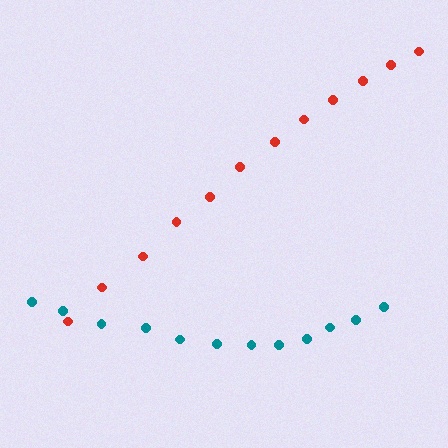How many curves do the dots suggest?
There are 2 distinct paths.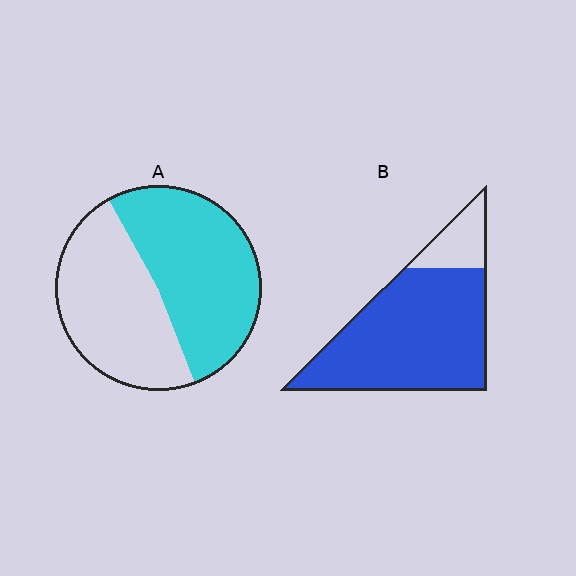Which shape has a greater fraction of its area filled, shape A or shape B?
Shape B.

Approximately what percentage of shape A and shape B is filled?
A is approximately 55% and B is approximately 85%.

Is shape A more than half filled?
Roughly half.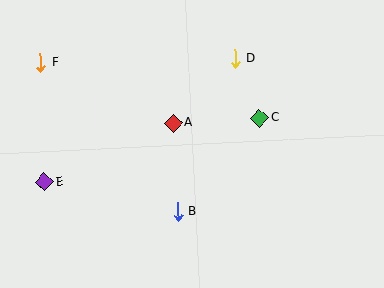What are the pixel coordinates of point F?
Point F is at (40, 63).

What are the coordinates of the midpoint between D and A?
The midpoint between D and A is at (204, 91).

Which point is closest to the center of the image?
Point A at (173, 123) is closest to the center.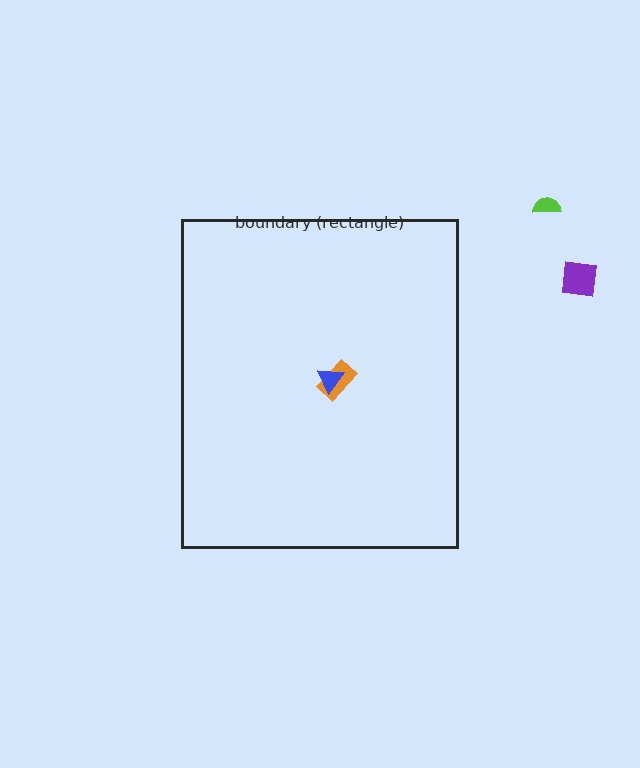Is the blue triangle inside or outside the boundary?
Inside.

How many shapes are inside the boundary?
2 inside, 2 outside.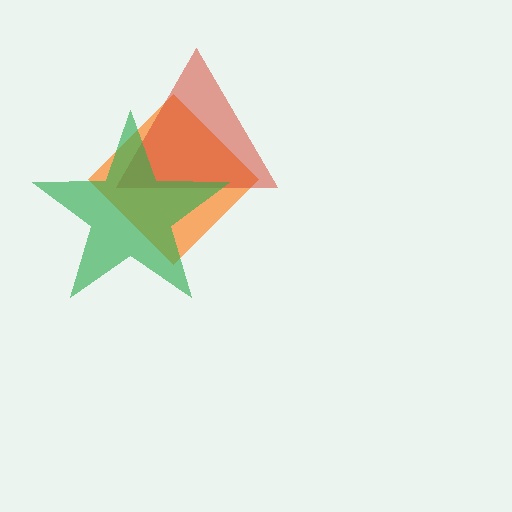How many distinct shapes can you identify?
There are 3 distinct shapes: an orange diamond, a red triangle, a green star.